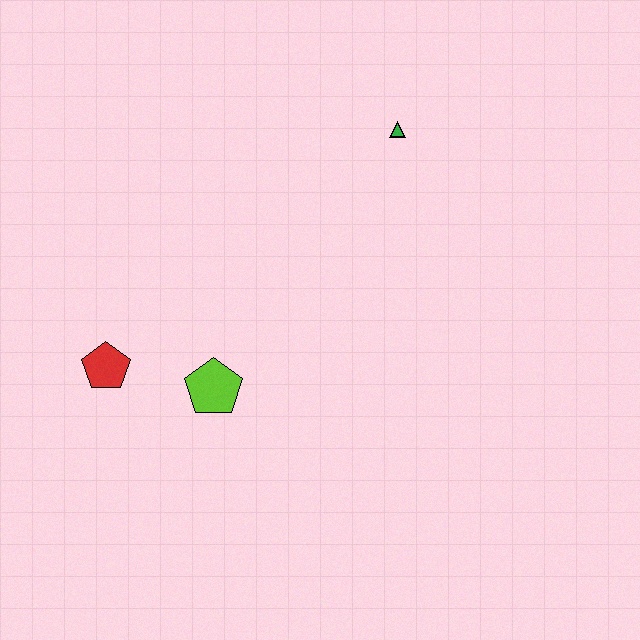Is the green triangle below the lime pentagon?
No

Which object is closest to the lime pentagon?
The red pentagon is closest to the lime pentagon.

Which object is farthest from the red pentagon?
The green triangle is farthest from the red pentagon.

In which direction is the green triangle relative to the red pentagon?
The green triangle is to the right of the red pentagon.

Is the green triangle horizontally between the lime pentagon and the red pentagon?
No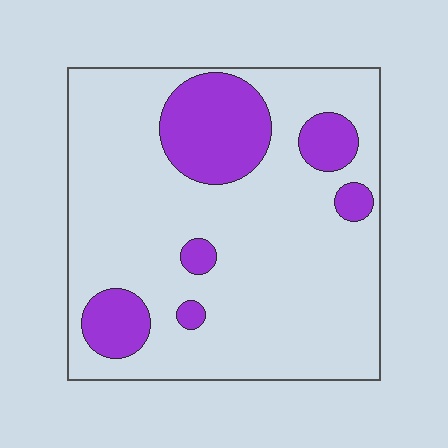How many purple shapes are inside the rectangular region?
6.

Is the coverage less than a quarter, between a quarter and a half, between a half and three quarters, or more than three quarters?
Less than a quarter.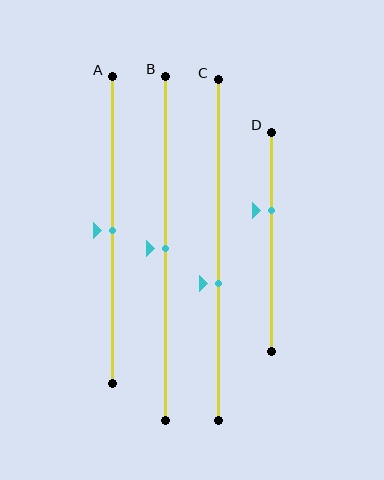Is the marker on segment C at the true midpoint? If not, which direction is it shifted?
No, the marker on segment C is shifted downward by about 10% of the segment length.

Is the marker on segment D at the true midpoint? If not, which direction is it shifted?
No, the marker on segment D is shifted upward by about 14% of the segment length.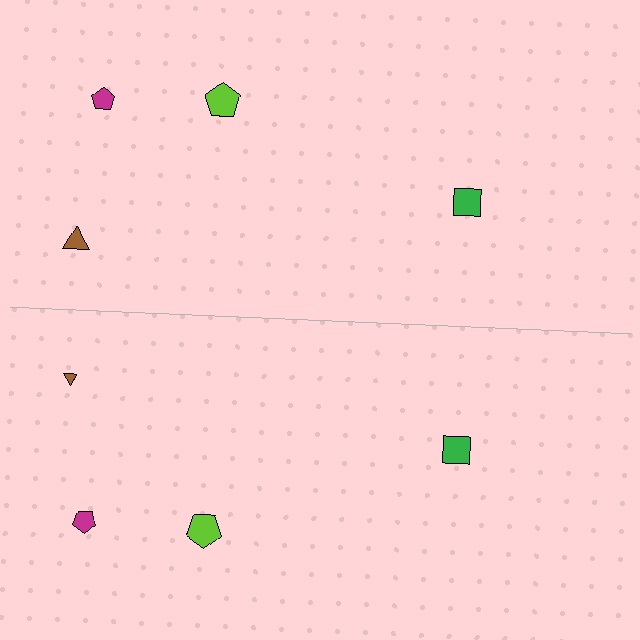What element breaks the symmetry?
The brown triangle on the bottom side has a different size than its mirror counterpart.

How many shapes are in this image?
There are 8 shapes in this image.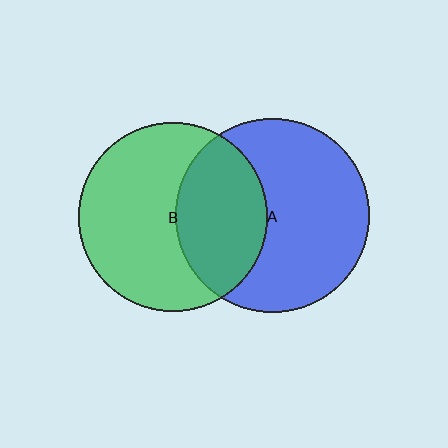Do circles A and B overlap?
Yes.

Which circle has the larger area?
Circle A (blue).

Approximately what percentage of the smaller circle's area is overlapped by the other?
Approximately 40%.